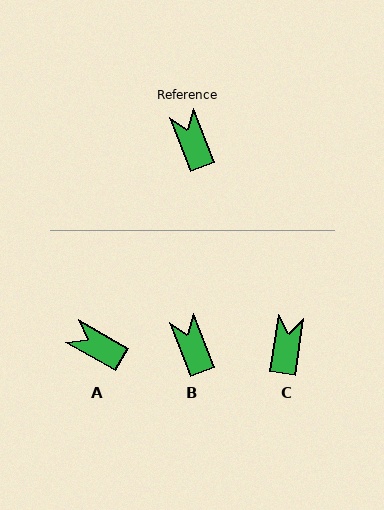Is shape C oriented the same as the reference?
No, it is off by about 29 degrees.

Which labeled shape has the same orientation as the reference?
B.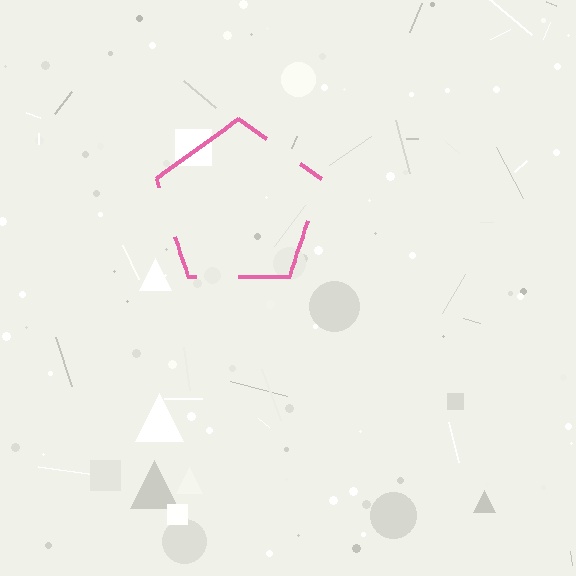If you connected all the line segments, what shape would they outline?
They would outline a pentagon.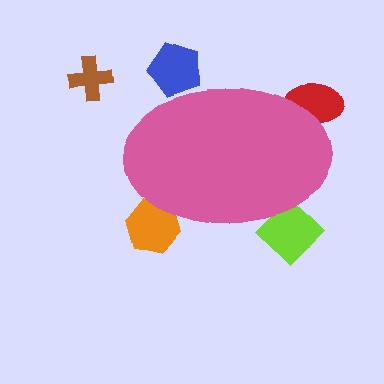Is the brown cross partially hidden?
No, the brown cross is fully visible.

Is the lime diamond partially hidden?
Yes, the lime diamond is partially hidden behind the pink ellipse.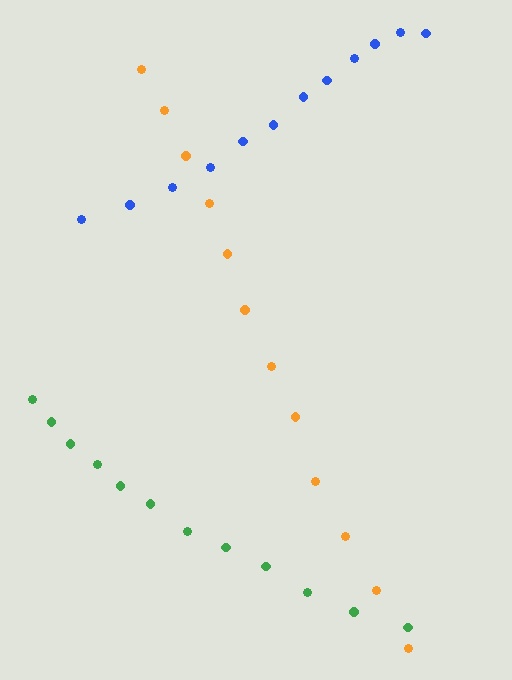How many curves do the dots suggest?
There are 3 distinct paths.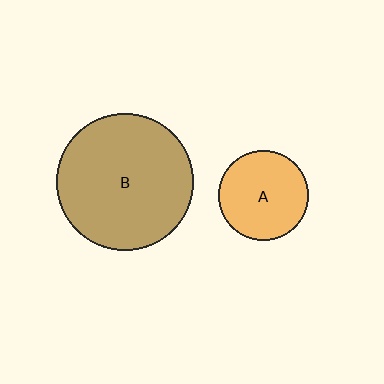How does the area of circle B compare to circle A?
Approximately 2.3 times.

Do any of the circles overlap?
No, none of the circles overlap.